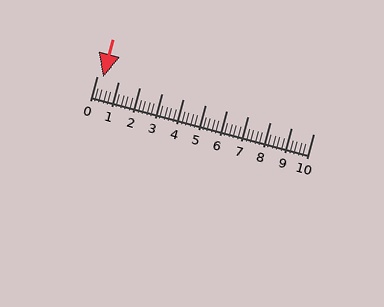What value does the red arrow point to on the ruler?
The red arrow points to approximately 0.3.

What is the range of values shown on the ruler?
The ruler shows values from 0 to 10.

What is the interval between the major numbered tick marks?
The major tick marks are spaced 1 units apart.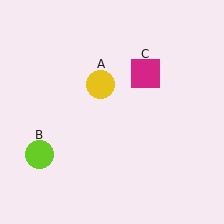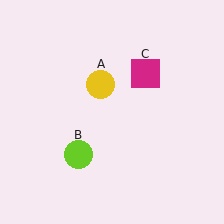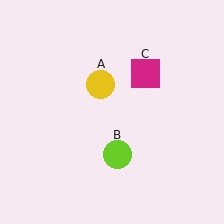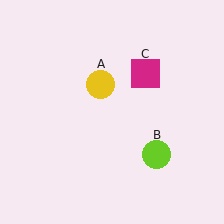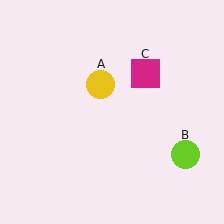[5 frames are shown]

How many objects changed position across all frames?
1 object changed position: lime circle (object B).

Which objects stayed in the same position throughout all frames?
Yellow circle (object A) and magenta square (object C) remained stationary.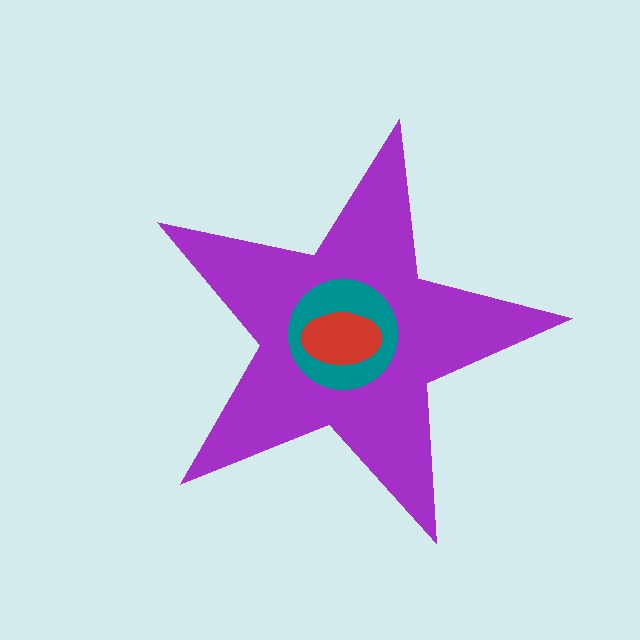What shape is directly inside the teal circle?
The red ellipse.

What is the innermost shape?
The red ellipse.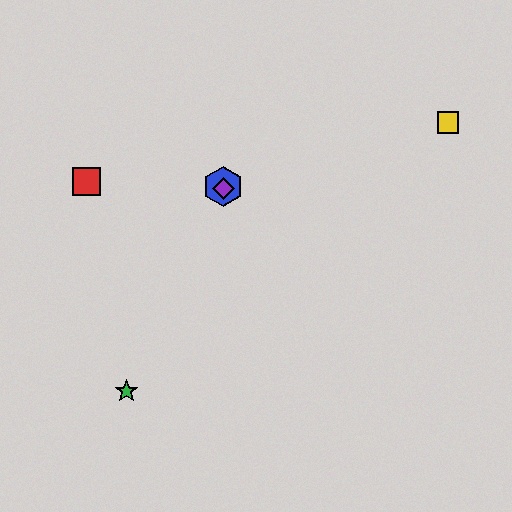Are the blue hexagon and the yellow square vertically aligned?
No, the blue hexagon is at x≈223 and the yellow square is at x≈448.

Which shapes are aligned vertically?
The blue hexagon, the purple diamond are aligned vertically.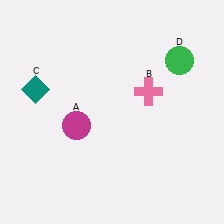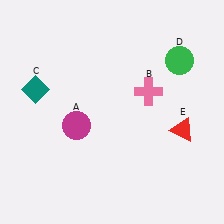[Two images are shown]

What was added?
A red triangle (E) was added in Image 2.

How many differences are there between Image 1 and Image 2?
There is 1 difference between the two images.